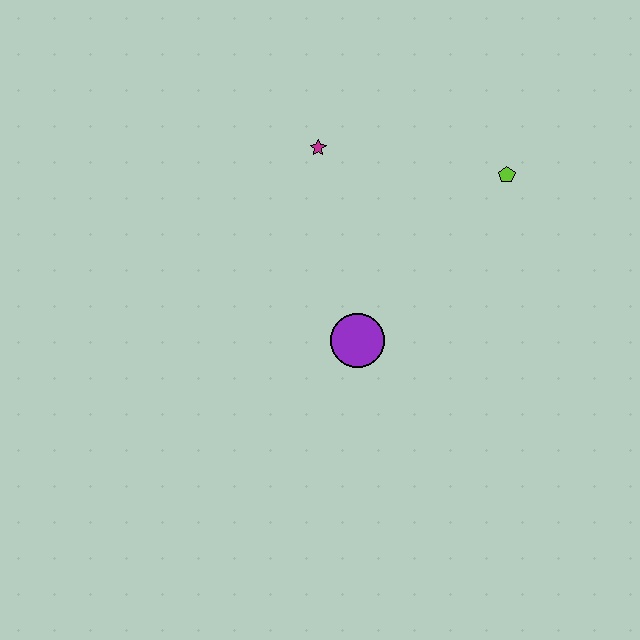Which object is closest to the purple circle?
The magenta star is closest to the purple circle.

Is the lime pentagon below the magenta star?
Yes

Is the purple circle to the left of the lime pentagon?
Yes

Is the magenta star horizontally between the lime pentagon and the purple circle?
No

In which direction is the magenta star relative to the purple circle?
The magenta star is above the purple circle.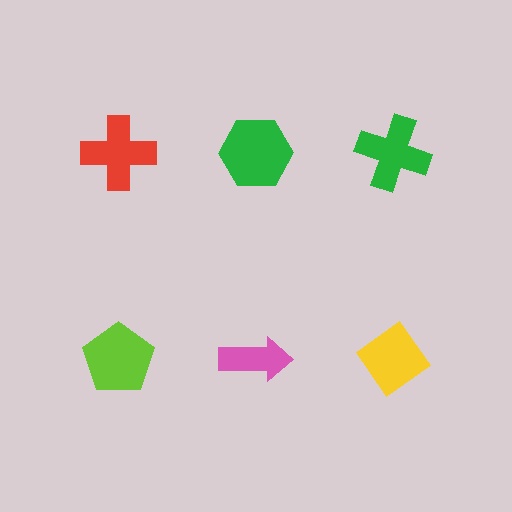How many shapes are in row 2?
3 shapes.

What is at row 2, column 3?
A yellow diamond.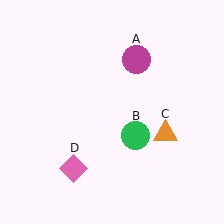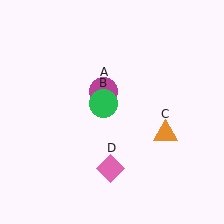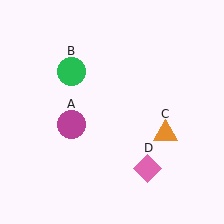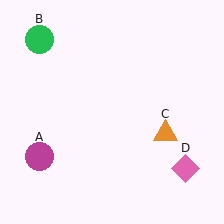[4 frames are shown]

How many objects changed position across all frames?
3 objects changed position: magenta circle (object A), green circle (object B), pink diamond (object D).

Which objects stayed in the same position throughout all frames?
Orange triangle (object C) remained stationary.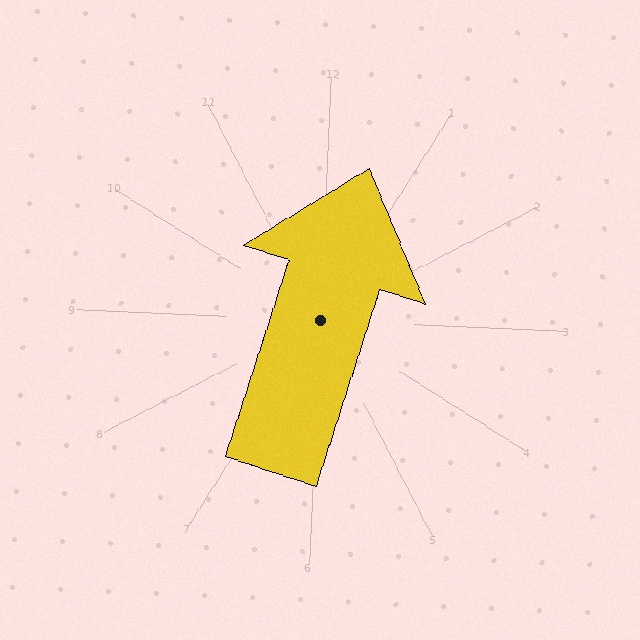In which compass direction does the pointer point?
North.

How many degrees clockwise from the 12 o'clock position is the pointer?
Approximately 16 degrees.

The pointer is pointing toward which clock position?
Roughly 1 o'clock.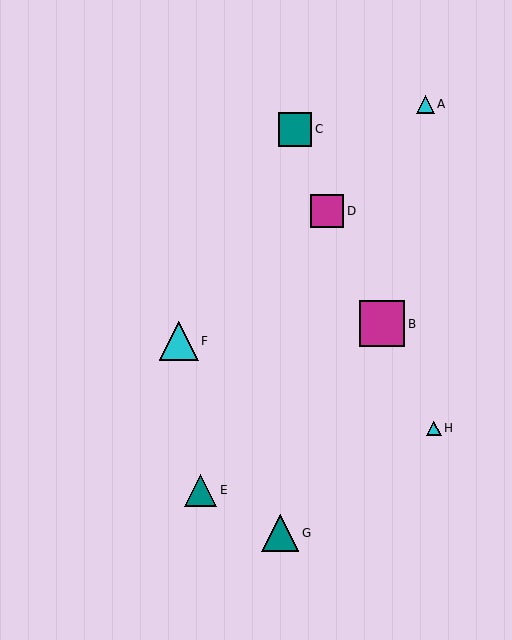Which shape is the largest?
The magenta square (labeled B) is the largest.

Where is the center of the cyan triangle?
The center of the cyan triangle is at (179, 341).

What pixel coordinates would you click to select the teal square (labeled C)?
Click at (295, 129) to select the teal square C.